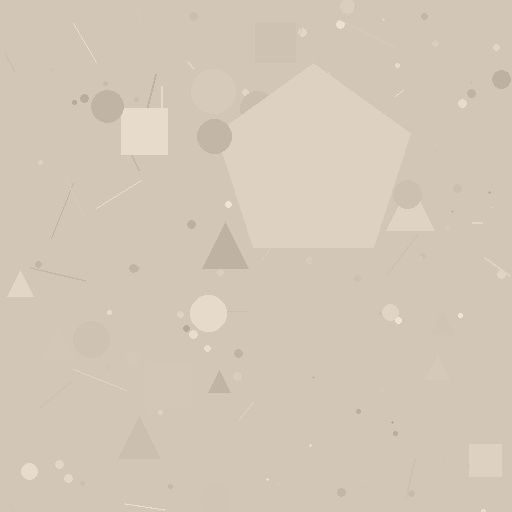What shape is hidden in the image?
A pentagon is hidden in the image.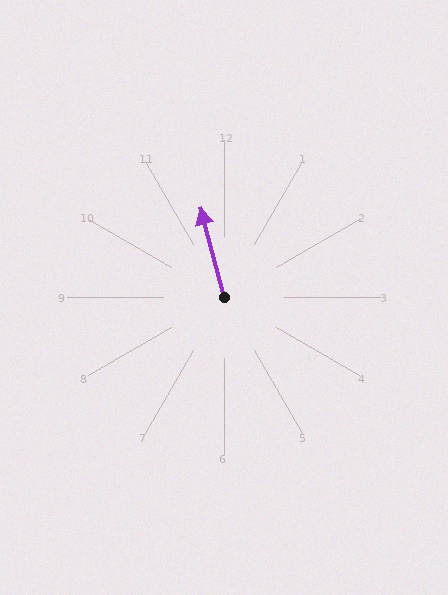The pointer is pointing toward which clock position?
Roughly 11 o'clock.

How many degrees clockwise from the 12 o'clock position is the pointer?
Approximately 345 degrees.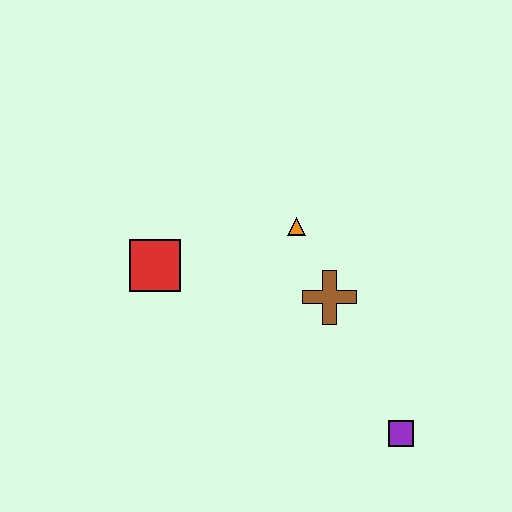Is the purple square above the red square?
No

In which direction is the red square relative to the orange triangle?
The red square is to the left of the orange triangle.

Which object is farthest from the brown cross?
The red square is farthest from the brown cross.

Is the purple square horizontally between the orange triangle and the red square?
No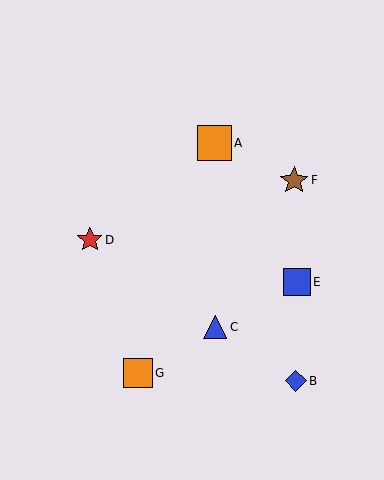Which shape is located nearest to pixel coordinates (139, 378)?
The orange square (labeled G) at (138, 373) is nearest to that location.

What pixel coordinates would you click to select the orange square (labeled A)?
Click at (214, 143) to select the orange square A.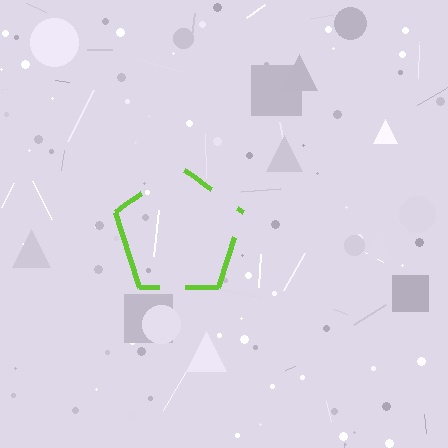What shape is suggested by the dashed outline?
The dashed outline suggests a pentagon.